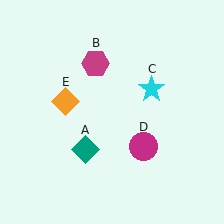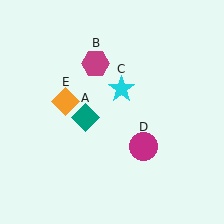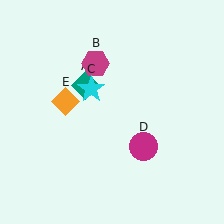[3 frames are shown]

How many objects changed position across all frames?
2 objects changed position: teal diamond (object A), cyan star (object C).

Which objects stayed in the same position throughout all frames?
Magenta hexagon (object B) and magenta circle (object D) and orange diamond (object E) remained stationary.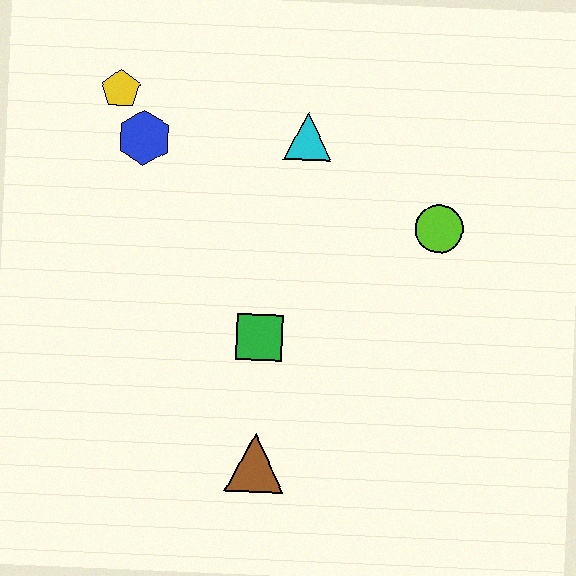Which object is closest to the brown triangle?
The green square is closest to the brown triangle.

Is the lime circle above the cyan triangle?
No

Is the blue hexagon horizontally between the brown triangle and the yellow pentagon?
Yes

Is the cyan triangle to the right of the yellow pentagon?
Yes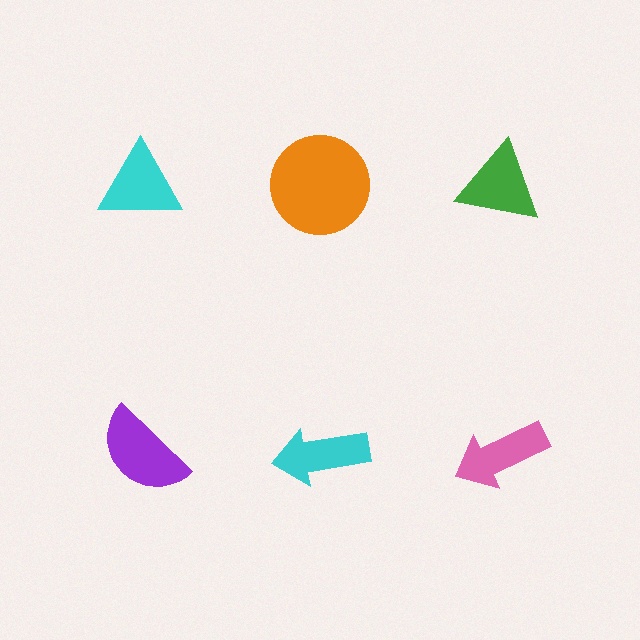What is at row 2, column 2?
A cyan arrow.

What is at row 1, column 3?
A green triangle.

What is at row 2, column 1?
A purple semicircle.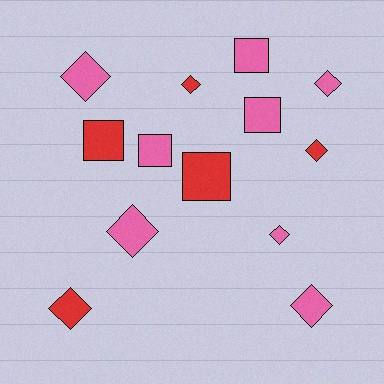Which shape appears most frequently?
Diamond, with 8 objects.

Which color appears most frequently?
Pink, with 8 objects.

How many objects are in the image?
There are 13 objects.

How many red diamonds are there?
There are 3 red diamonds.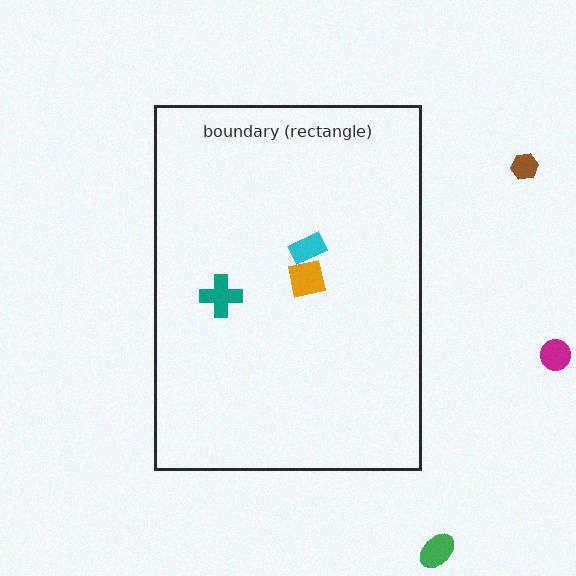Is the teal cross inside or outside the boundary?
Inside.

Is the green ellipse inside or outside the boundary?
Outside.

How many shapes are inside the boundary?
3 inside, 3 outside.